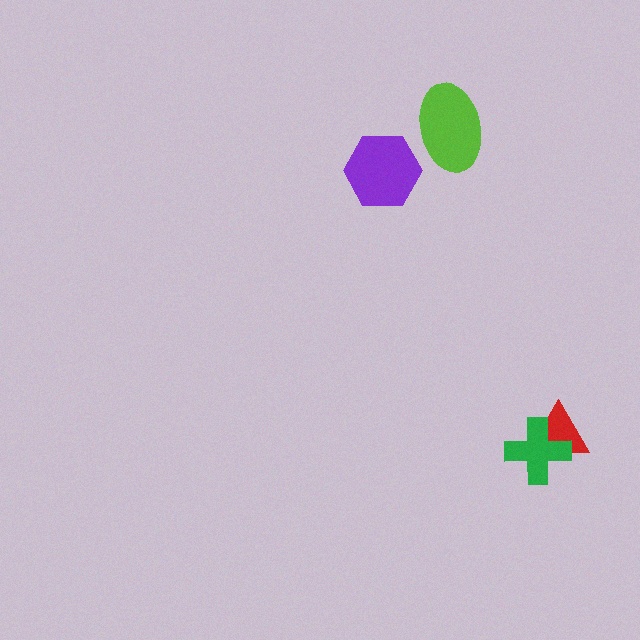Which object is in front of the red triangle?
The green cross is in front of the red triangle.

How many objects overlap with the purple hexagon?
0 objects overlap with the purple hexagon.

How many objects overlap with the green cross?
1 object overlaps with the green cross.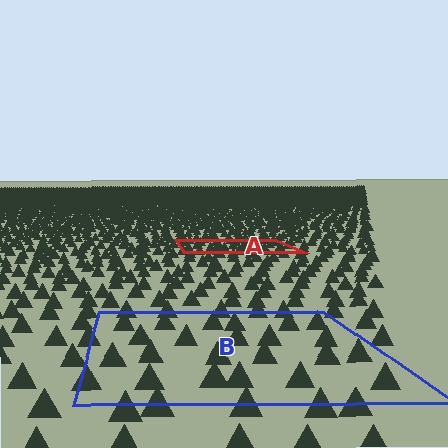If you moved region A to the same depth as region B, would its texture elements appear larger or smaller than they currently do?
They would appear larger. At a closer depth, the same texture elements are projected at a bigger on-screen size.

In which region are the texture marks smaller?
The texture marks are smaller in region A, because it is farther away.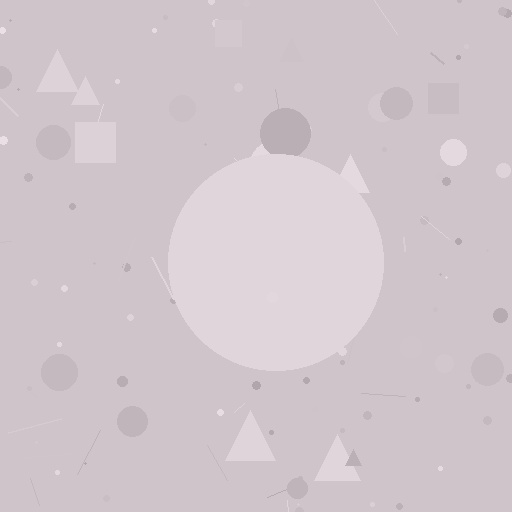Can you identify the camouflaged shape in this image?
The camouflaged shape is a circle.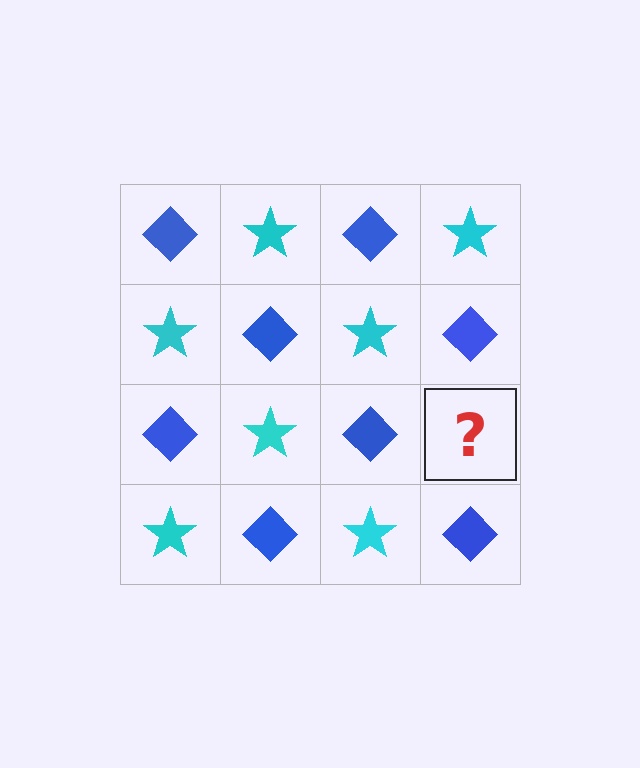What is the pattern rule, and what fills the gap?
The rule is that it alternates blue diamond and cyan star in a checkerboard pattern. The gap should be filled with a cyan star.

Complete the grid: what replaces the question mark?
The question mark should be replaced with a cyan star.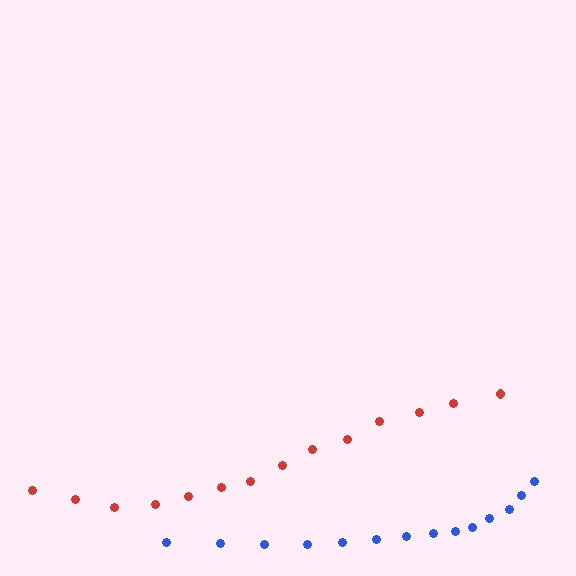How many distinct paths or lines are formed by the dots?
There are 2 distinct paths.